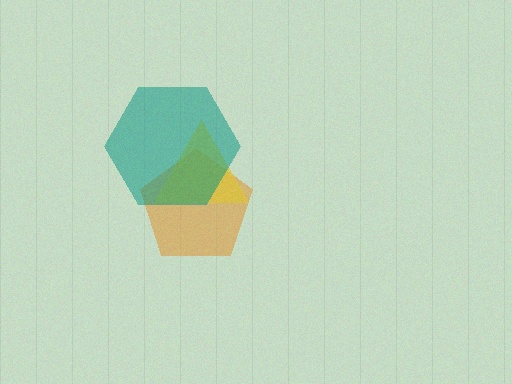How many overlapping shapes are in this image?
There are 3 overlapping shapes in the image.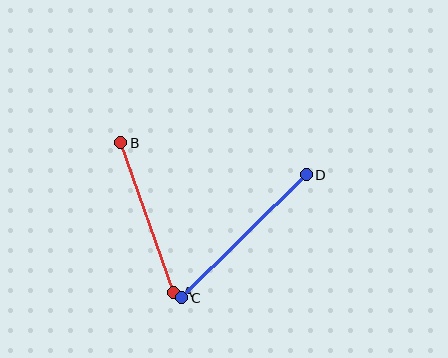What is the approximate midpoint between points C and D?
The midpoint is at approximately (244, 236) pixels.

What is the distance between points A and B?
The distance is approximately 159 pixels.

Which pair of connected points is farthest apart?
Points C and D are farthest apart.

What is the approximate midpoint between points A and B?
The midpoint is at approximately (147, 218) pixels.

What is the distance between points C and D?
The distance is approximately 175 pixels.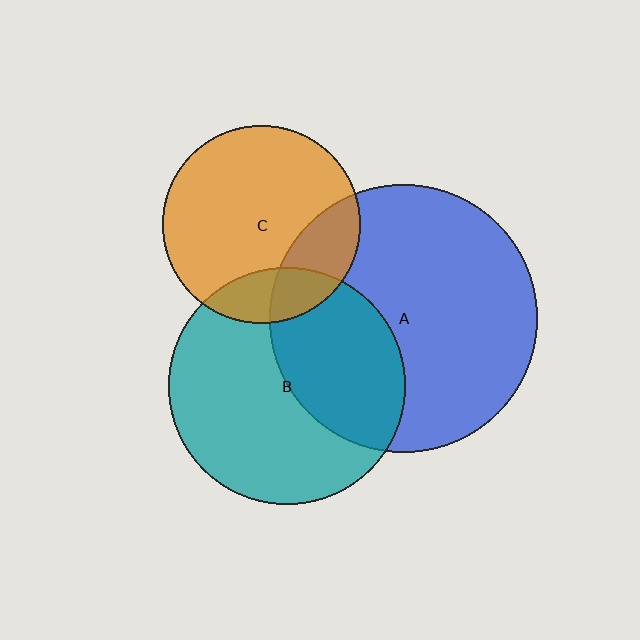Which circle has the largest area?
Circle A (blue).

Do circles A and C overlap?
Yes.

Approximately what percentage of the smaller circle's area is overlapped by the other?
Approximately 20%.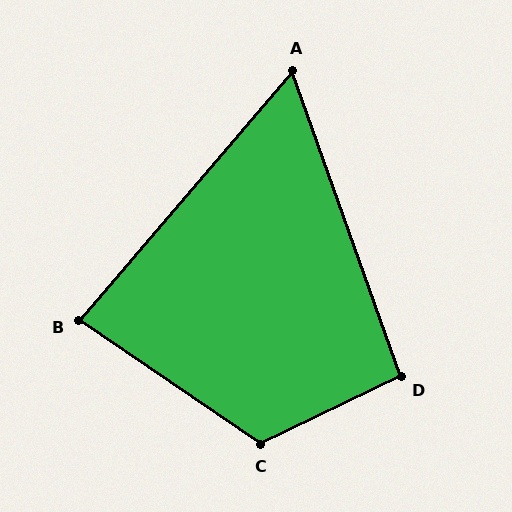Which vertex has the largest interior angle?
C, at approximately 120 degrees.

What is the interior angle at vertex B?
Approximately 84 degrees (acute).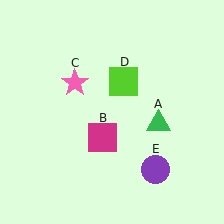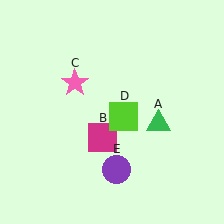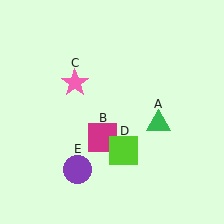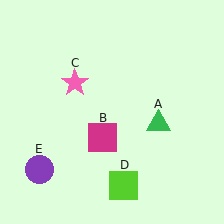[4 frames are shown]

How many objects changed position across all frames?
2 objects changed position: lime square (object D), purple circle (object E).